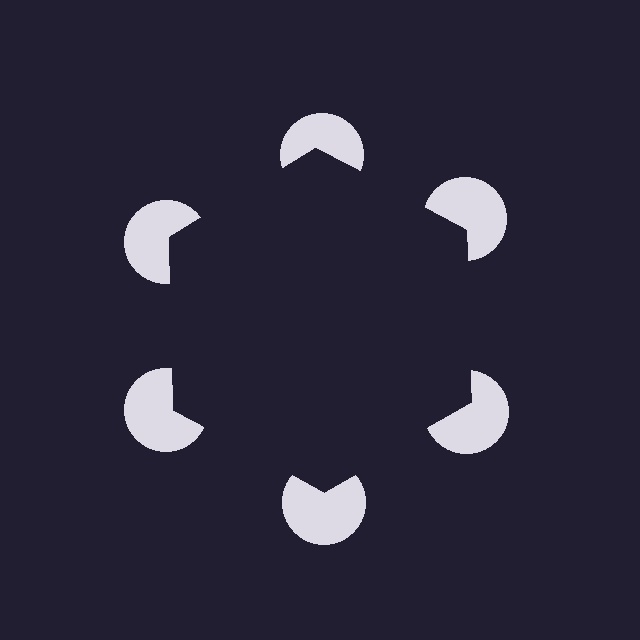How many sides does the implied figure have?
6 sides.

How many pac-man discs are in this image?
There are 6 — one at each vertex of the illusory hexagon.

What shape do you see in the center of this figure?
An illusory hexagon — its edges are inferred from the aligned wedge cuts in the pac-man discs, not physically drawn.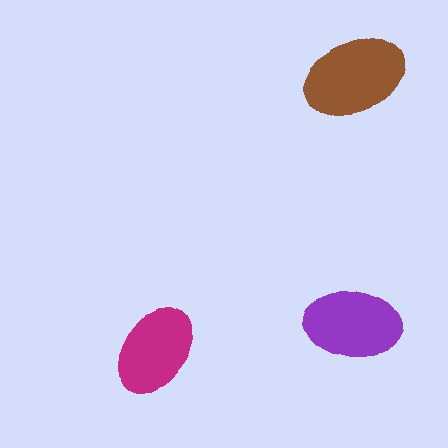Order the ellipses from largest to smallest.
the brown one, the purple one, the magenta one.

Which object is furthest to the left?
The magenta ellipse is leftmost.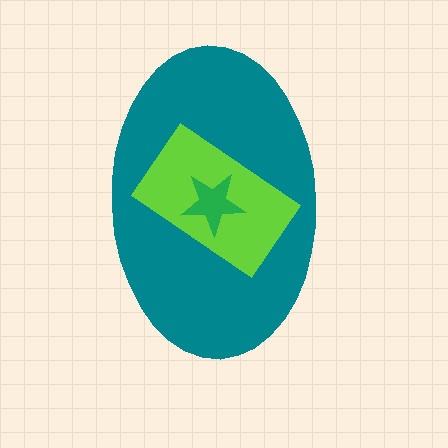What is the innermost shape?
The green star.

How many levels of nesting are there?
3.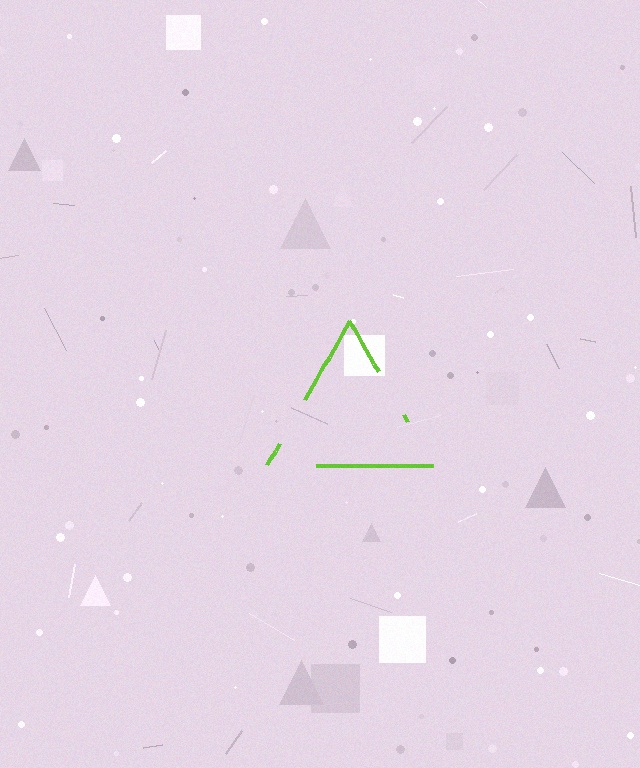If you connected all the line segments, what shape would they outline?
They would outline a triangle.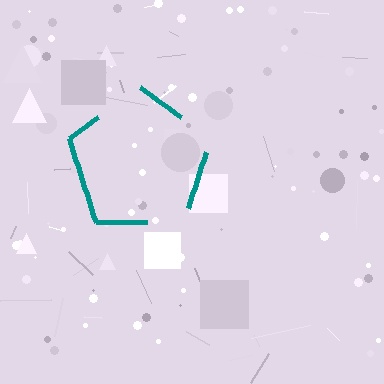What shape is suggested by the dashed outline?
The dashed outline suggests a pentagon.